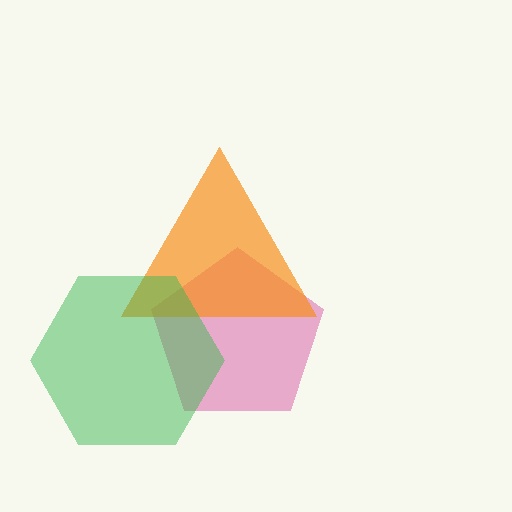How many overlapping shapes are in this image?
There are 3 overlapping shapes in the image.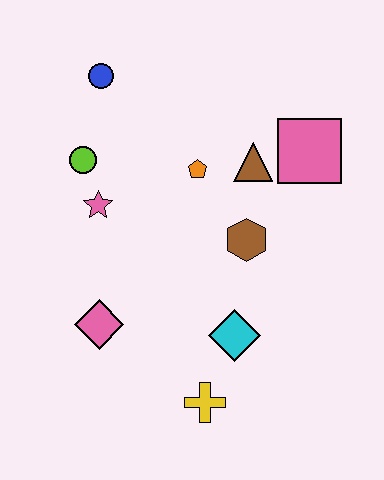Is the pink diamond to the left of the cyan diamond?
Yes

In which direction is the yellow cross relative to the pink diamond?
The yellow cross is to the right of the pink diamond.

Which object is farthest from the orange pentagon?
The yellow cross is farthest from the orange pentagon.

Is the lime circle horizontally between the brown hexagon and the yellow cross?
No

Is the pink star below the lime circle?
Yes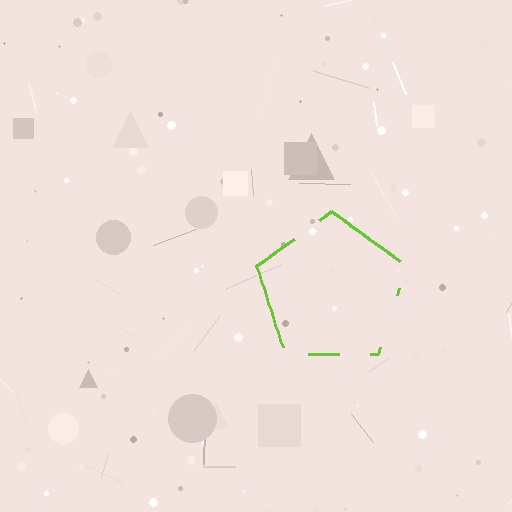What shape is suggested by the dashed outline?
The dashed outline suggests a pentagon.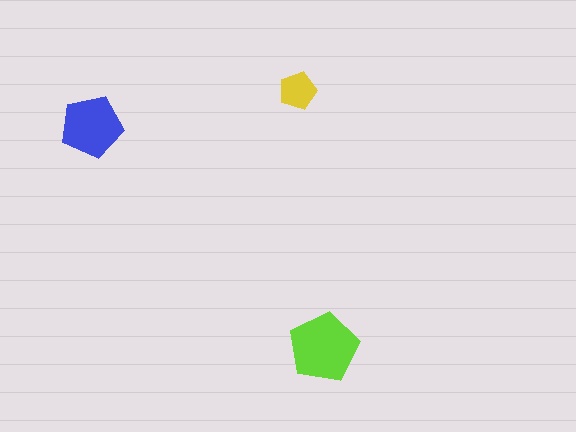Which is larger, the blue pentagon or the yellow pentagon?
The blue one.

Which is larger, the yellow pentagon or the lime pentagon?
The lime one.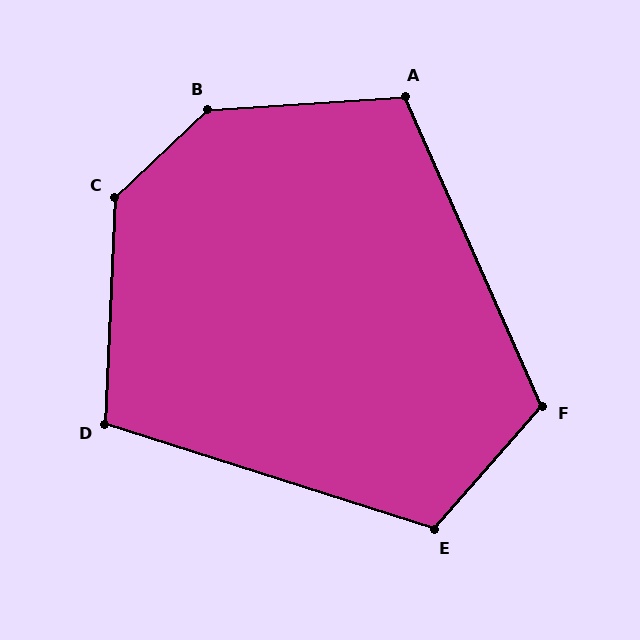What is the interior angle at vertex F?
Approximately 115 degrees (obtuse).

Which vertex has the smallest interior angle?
D, at approximately 105 degrees.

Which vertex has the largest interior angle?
B, at approximately 140 degrees.